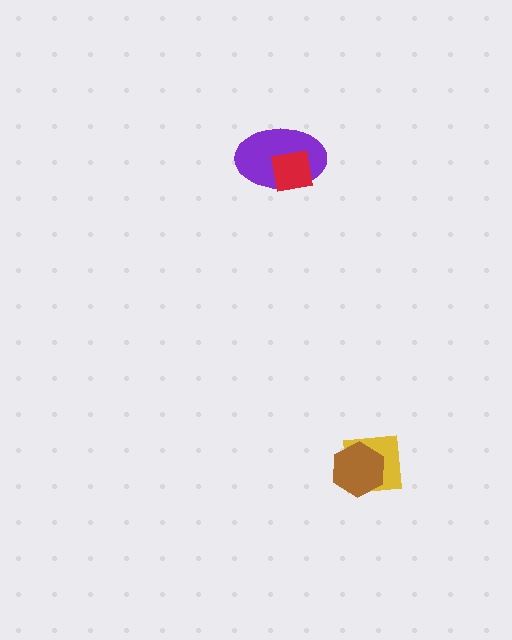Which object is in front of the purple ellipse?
The red square is in front of the purple ellipse.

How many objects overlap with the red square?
1 object overlaps with the red square.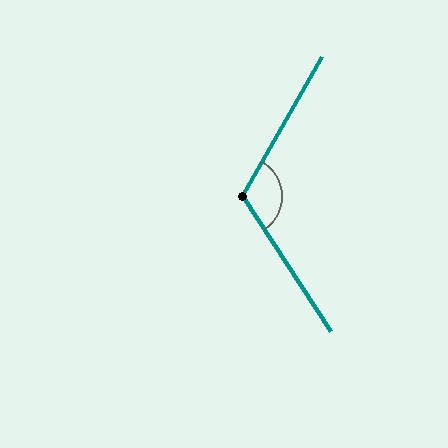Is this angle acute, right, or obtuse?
It is obtuse.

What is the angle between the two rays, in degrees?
Approximately 117 degrees.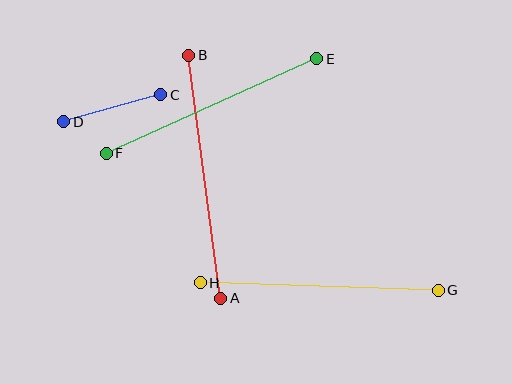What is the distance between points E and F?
The distance is approximately 230 pixels.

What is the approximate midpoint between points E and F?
The midpoint is at approximately (211, 106) pixels.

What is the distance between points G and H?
The distance is approximately 238 pixels.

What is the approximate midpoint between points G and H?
The midpoint is at approximately (319, 286) pixels.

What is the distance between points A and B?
The distance is approximately 245 pixels.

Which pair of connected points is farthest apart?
Points A and B are farthest apart.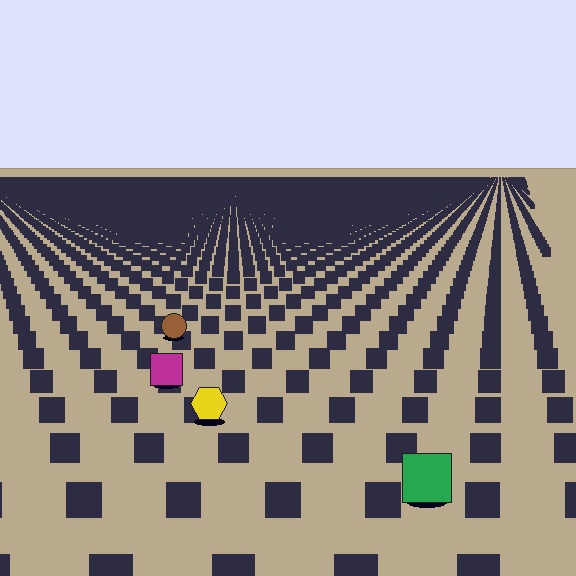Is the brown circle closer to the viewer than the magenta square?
No. The magenta square is closer — you can tell from the texture gradient: the ground texture is coarser near it.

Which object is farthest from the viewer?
The brown circle is farthest from the viewer. It appears smaller and the ground texture around it is denser.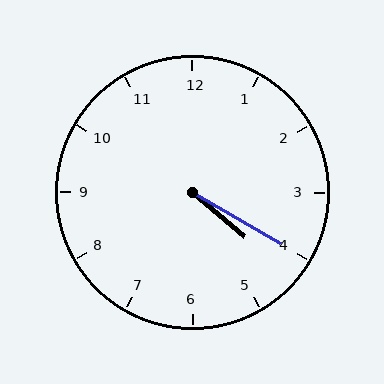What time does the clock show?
4:20.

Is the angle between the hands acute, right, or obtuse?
It is acute.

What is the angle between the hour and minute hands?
Approximately 10 degrees.